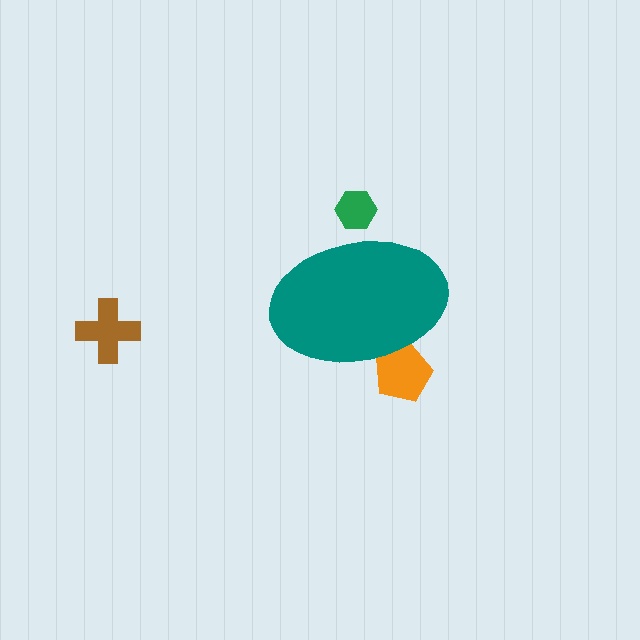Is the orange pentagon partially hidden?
Yes, the orange pentagon is partially hidden behind the teal ellipse.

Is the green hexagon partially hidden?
Yes, the green hexagon is partially hidden behind the teal ellipse.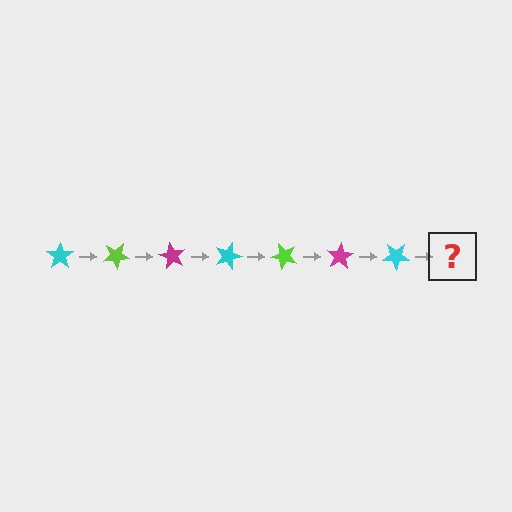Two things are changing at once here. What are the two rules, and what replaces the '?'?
The two rules are that it rotates 30 degrees each step and the color cycles through cyan, lime, and magenta. The '?' should be a lime star, rotated 210 degrees from the start.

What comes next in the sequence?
The next element should be a lime star, rotated 210 degrees from the start.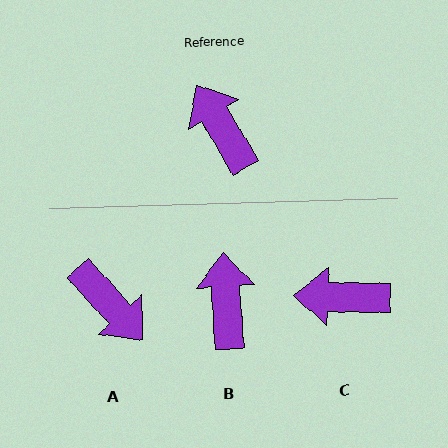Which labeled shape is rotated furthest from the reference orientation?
A, about 168 degrees away.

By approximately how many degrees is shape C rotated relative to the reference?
Approximately 58 degrees counter-clockwise.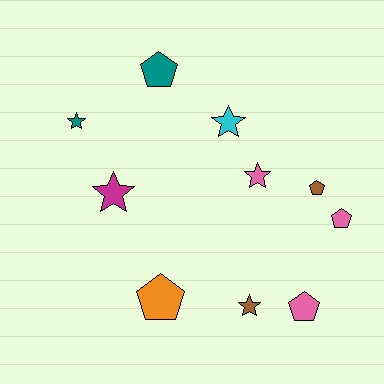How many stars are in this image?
There are 5 stars.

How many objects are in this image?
There are 10 objects.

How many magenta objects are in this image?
There is 1 magenta object.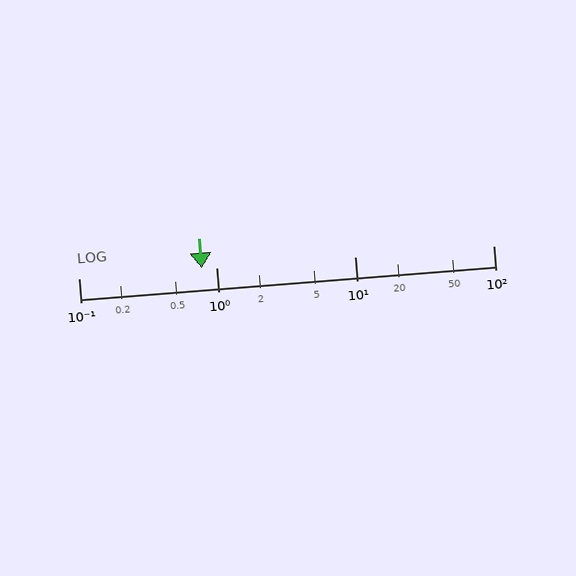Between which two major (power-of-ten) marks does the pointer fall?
The pointer is between 0.1 and 1.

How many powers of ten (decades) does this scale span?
The scale spans 3 decades, from 0.1 to 100.